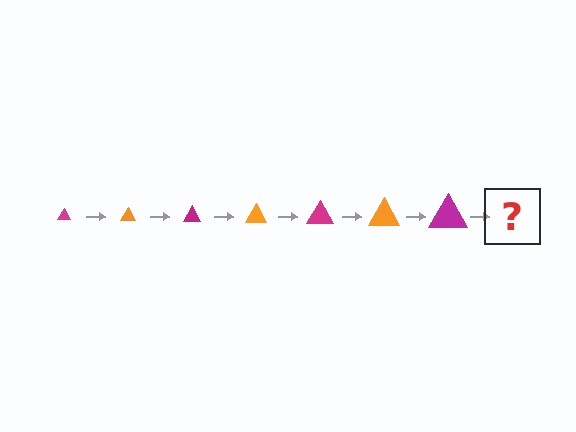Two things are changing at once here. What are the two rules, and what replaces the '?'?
The two rules are that the triangle grows larger each step and the color cycles through magenta and orange. The '?' should be an orange triangle, larger than the previous one.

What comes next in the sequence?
The next element should be an orange triangle, larger than the previous one.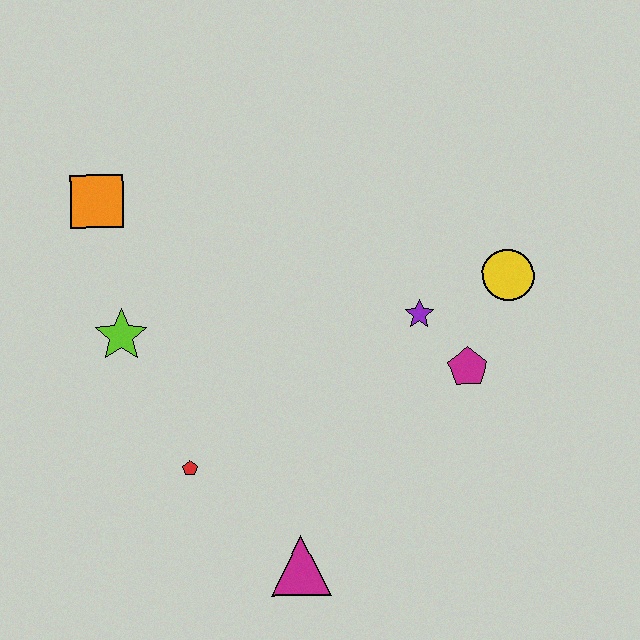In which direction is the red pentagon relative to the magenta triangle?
The red pentagon is to the left of the magenta triangle.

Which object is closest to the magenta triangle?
The red pentagon is closest to the magenta triangle.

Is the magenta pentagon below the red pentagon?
No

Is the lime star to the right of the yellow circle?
No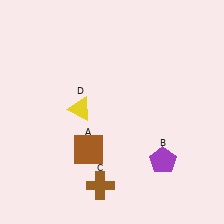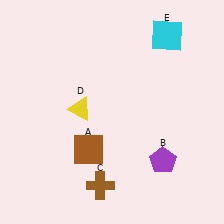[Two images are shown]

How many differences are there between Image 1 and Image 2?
There is 1 difference between the two images.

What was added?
A cyan square (E) was added in Image 2.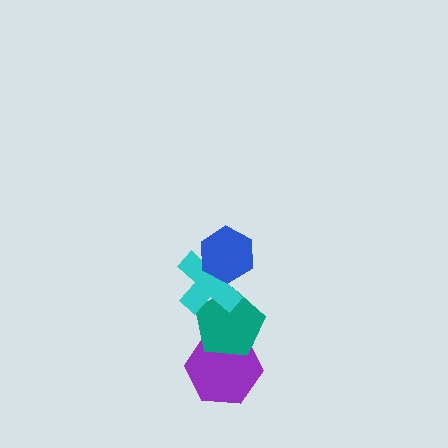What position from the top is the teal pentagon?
The teal pentagon is 3rd from the top.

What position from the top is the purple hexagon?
The purple hexagon is 4th from the top.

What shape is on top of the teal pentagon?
The cyan cross is on top of the teal pentagon.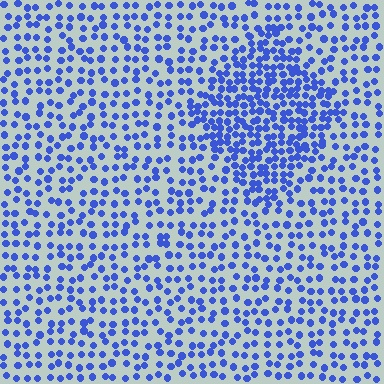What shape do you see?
I see a diamond.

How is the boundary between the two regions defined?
The boundary is defined by a change in element density (approximately 2.0x ratio). All elements are the same color, size, and shape.